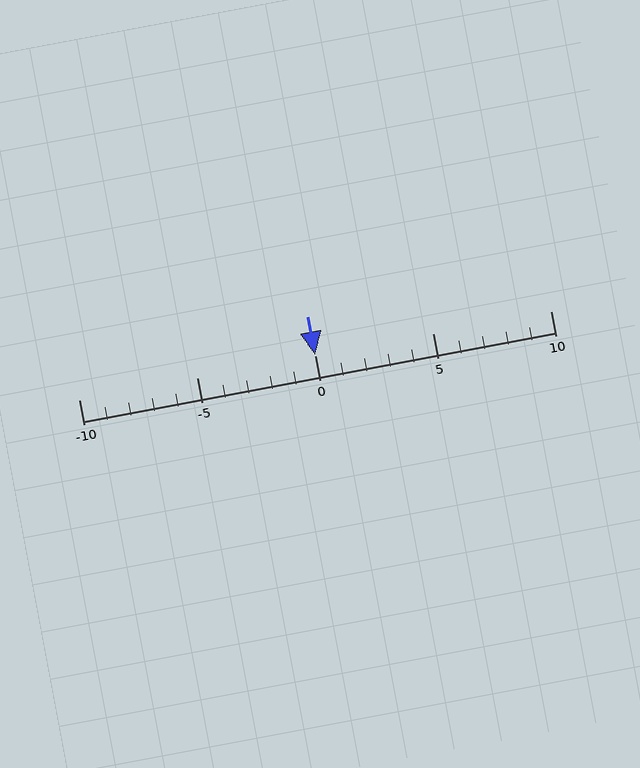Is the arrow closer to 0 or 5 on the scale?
The arrow is closer to 0.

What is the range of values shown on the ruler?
The ruler shows values from -10 to 10.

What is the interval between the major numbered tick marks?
The major tick marks are spaced 5 units apart.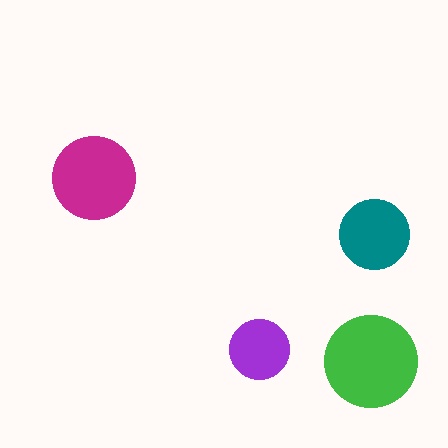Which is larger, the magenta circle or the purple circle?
The magenta one.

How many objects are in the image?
There are 4 objects in the image.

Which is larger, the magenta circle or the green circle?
The green one.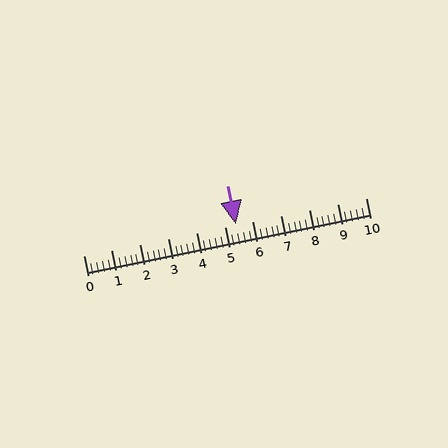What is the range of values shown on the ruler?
The ruler shows values from 0 to 10.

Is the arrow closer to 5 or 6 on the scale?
The arrow is closer to 5.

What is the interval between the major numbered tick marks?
The major tick marks are spaced 1 units apart.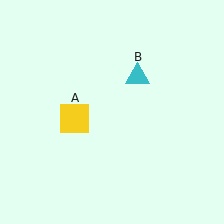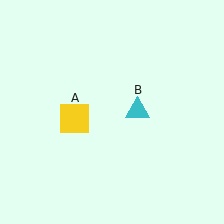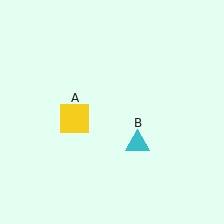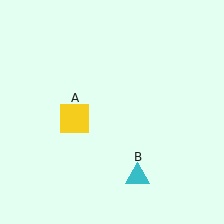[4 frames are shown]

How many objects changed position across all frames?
1 object changed position: cyan triangle (object B).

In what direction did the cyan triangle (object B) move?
The cyan triangle (object B) moved down.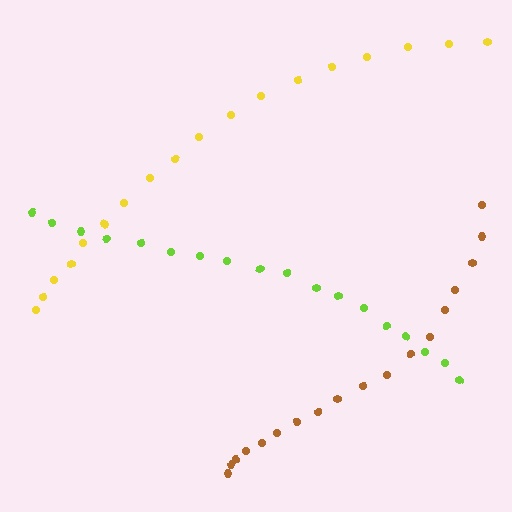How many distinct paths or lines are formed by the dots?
There are 3 distinct paths.